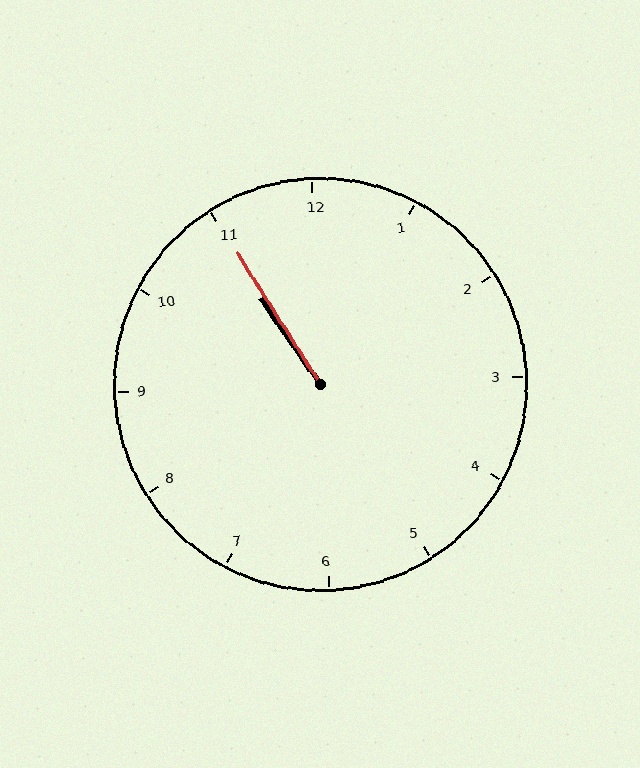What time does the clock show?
10:55.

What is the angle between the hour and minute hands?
Approximately 2 degrees.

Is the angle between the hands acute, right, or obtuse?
It is acute.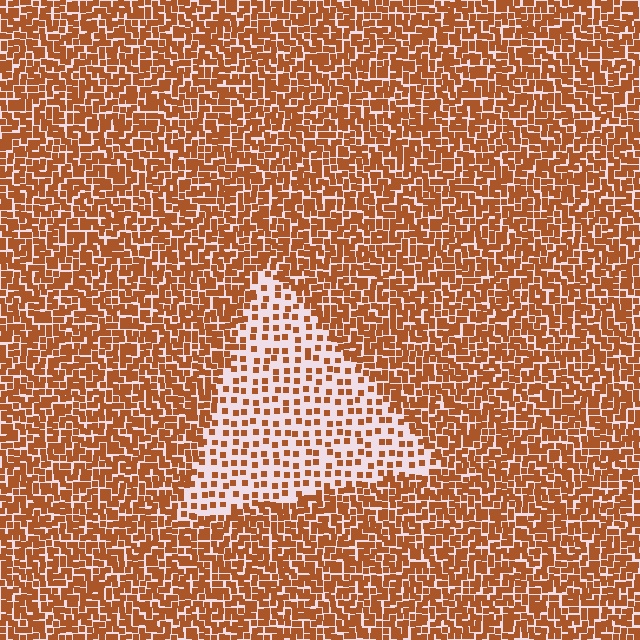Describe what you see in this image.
The image contains small brown elements arranged at two different densities. A triangle-shaped region is visible where the elements are less densely packed than the surrounding area.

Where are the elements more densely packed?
The elements are more densely packed outside the triangle boundary.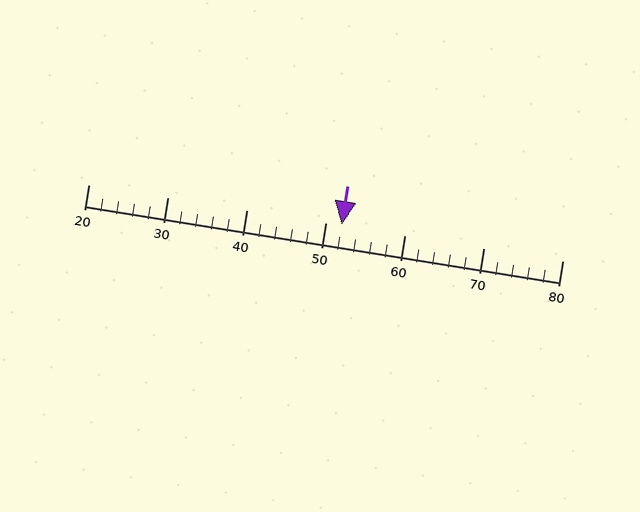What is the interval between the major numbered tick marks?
The major tick marks are spaced 10 units apart.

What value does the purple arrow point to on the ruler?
The purple arrow points to approximately 52.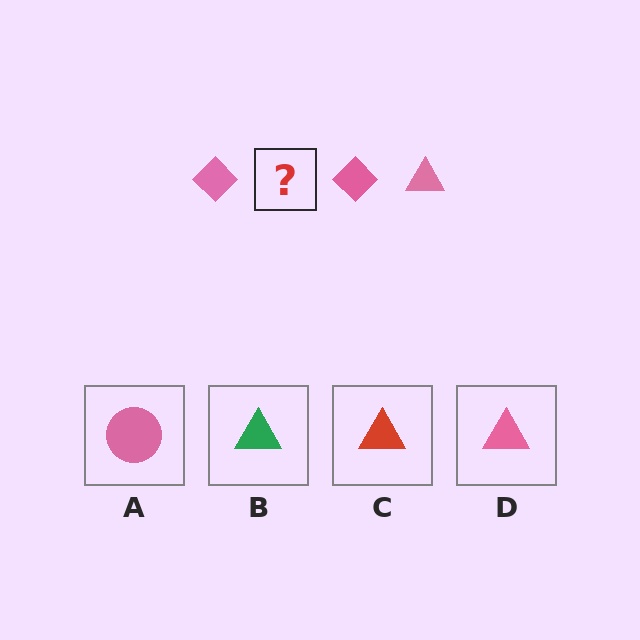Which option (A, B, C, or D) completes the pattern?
D.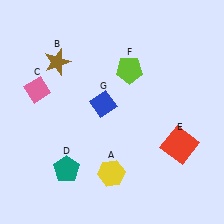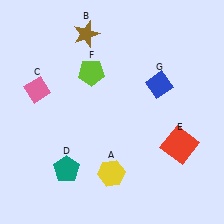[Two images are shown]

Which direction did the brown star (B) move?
The brown star (B) moved right.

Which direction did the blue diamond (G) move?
The blue diamond (G) moved right.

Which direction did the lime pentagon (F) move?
The lime pentagon (F) moved left.